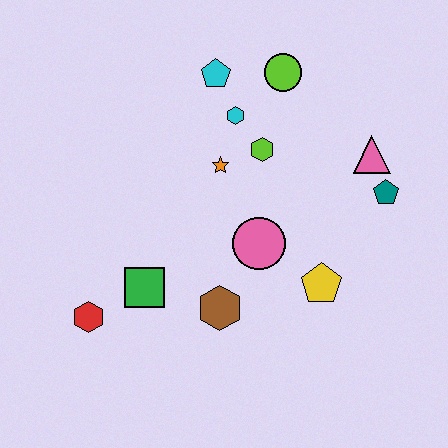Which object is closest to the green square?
The red hexagon is closest to the green square.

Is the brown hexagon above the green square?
No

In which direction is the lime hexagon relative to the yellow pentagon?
The lime hexagon is above the yellow pentagon.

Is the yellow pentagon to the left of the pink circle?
No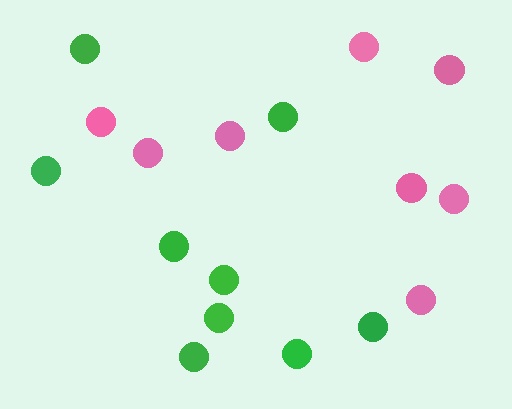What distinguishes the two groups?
There are 2 groups: one group of green circles (9) and one group of pink circles (8).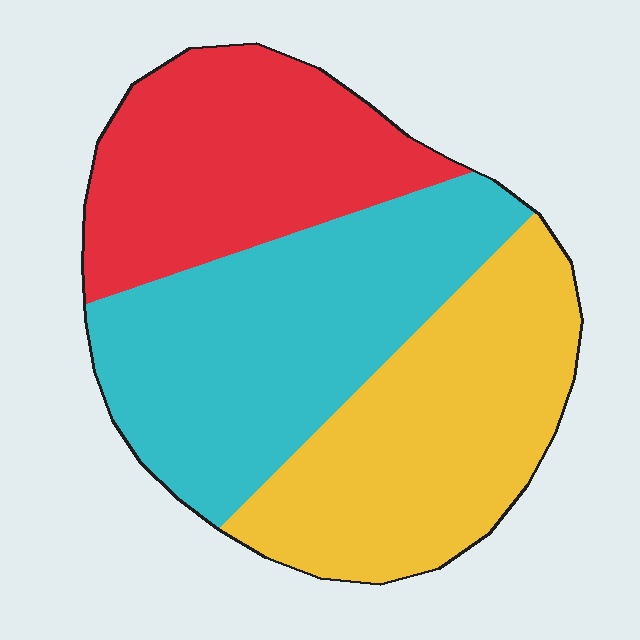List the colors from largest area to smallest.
From largest to smallest: cyan, yellow, red.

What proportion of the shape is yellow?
Yellow takes up about one third (1/3) of the shape.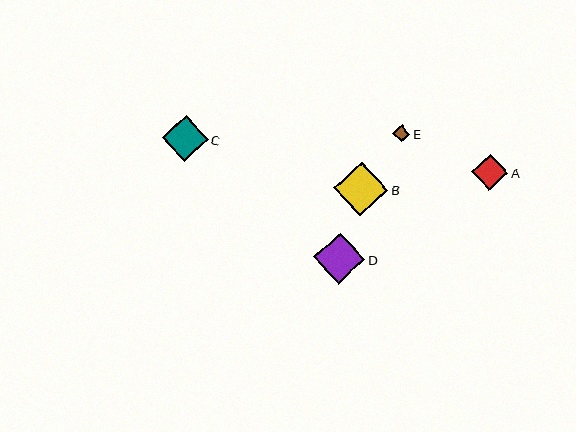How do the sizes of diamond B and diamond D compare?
Diamond B and diamond D are approximately the same size.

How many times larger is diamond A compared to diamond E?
Diamond A is approximately 2.1 times the size of diamond E.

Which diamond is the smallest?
Diamond E is the smallest with a size of approximately 17 pixels.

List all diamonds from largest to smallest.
From largest to smallest: B, D, C, A, E.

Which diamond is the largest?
Diamond B is the largest with a size of approximately 54 pixels.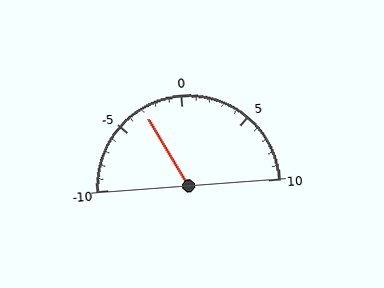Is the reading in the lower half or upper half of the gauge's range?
The reading is in the lower half of the range (-10 to 10).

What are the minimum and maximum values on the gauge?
The gauge ranges from -10 to 10.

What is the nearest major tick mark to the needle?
The nearest major tick mark is -5.